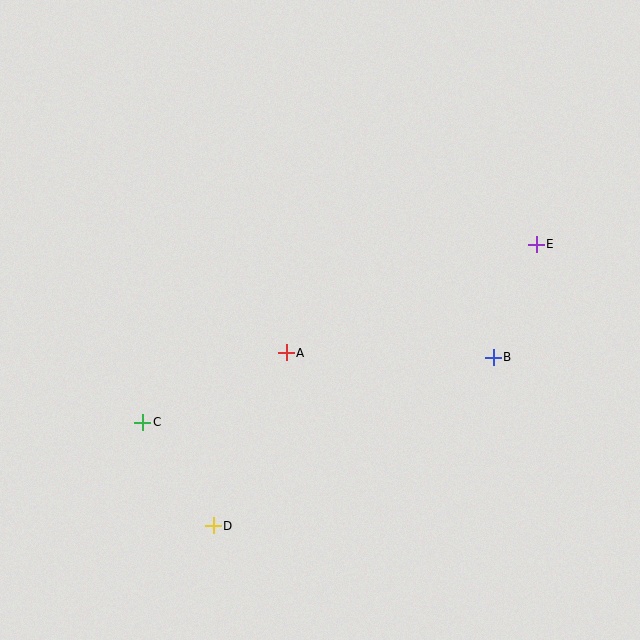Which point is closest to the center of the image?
Point A at (286, 353) is closest to the center.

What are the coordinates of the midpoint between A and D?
The midpoint between A and D is at (250, 439).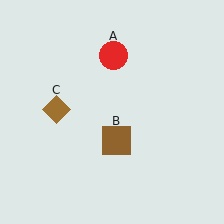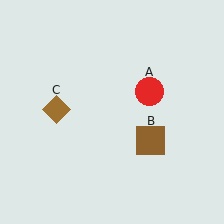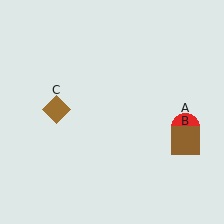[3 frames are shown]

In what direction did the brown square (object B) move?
The brown square (object B) moved right.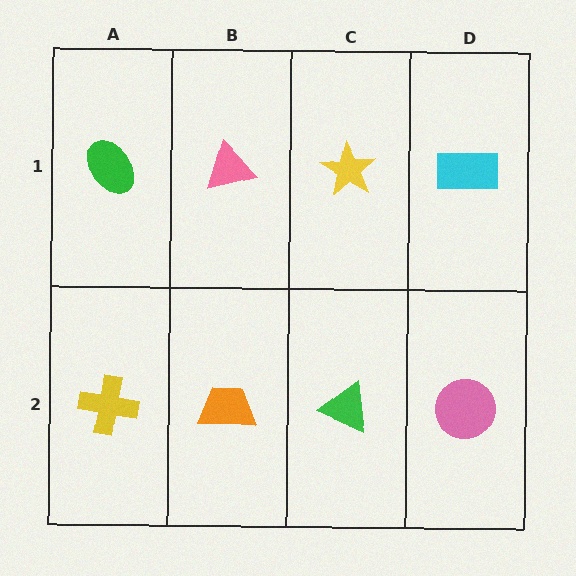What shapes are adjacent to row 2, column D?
A cyan rectangle (row 1, column D), a green triangle (row 2, column C).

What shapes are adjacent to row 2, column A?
A green ellipse (row 1, column A), an orange trapezoid (row 2, column B).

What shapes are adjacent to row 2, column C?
A yellow star (row 1, column C), an orange trapezoid (row 2, column B), a pink circle (row 2, column D).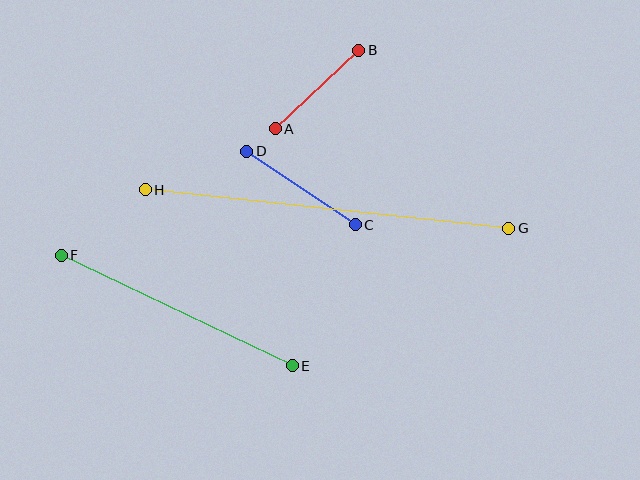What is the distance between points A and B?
The distance is approximately 114 pixels.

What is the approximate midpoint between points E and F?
The midpoint is at approximately (177, 311) pixels.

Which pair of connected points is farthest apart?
Points G and H are farthest apart.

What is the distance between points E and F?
The distance is approximately 256 pixels.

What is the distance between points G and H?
The distance is approximately 366 pixels.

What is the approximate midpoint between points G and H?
The midpoint is at approximately (327, 209) pixels.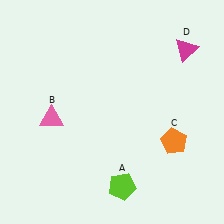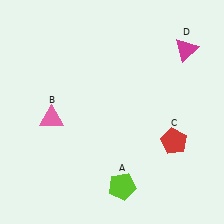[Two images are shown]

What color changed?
The pentagon (C) changed from orange in Image 1 to red in Image 2.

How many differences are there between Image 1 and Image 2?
There is 1 difference between the two images.